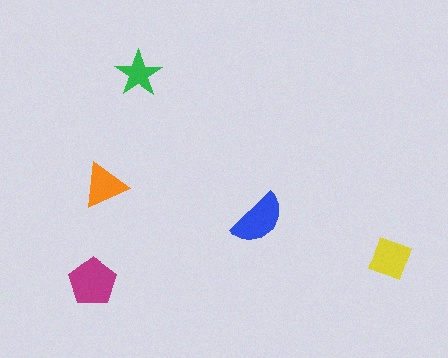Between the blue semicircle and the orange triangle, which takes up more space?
The blue semicircle.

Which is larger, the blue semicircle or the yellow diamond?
The blue semicircle.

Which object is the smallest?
The green star.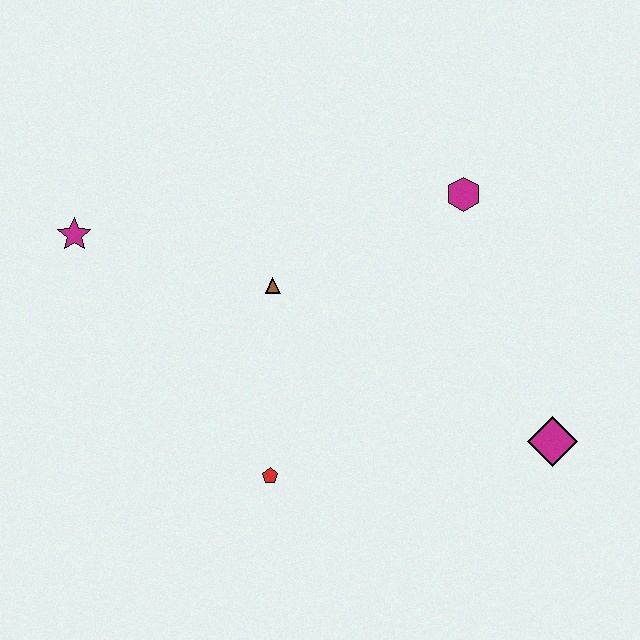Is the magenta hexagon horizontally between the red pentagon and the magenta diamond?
Yes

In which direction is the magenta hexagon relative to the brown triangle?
The magenta hexagon is to the right of the brown triangle.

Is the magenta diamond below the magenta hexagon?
Yes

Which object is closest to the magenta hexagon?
The brown triangle is closest to the magenta hexagon.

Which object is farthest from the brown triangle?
The magenta diamond is farthest from the brown triangle.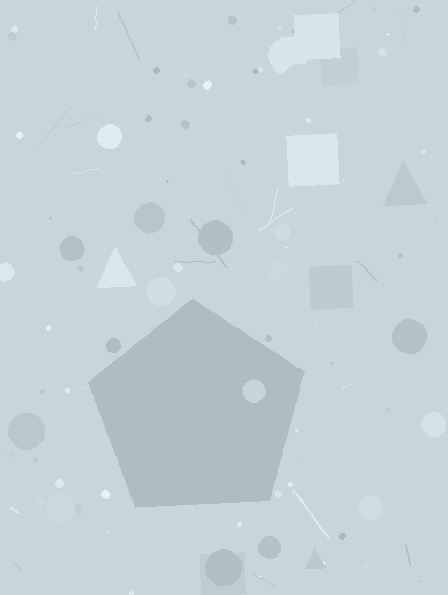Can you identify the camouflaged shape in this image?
The camouflaged shape is a pentagon.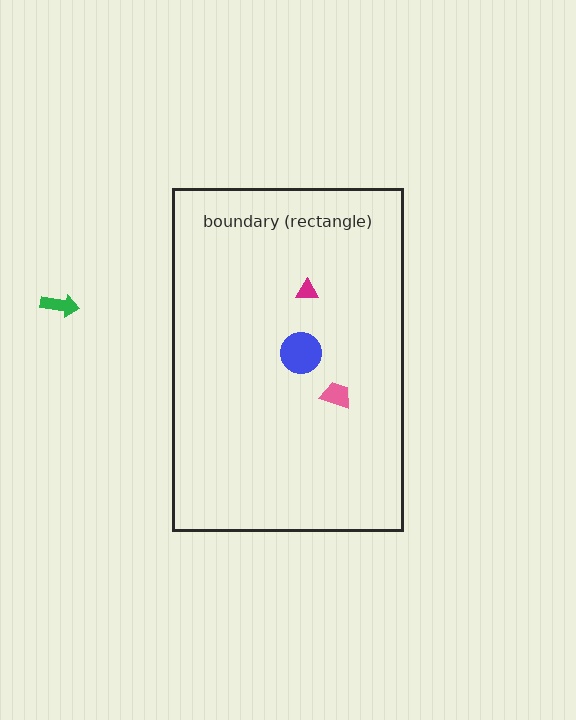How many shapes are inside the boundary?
3 inside, 1 outside.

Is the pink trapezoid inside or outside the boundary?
Inside.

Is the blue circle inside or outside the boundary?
Inside.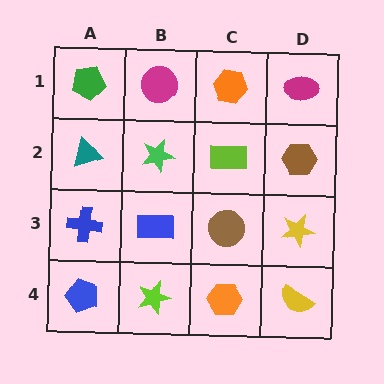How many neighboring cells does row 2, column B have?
4.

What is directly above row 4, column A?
A blue cross.